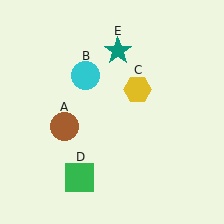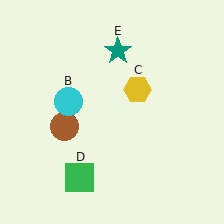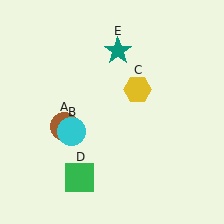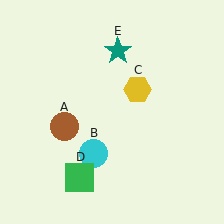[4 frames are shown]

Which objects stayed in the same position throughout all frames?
Brown circle (object A) and yellow hexagon (object C) and green square (object D) and teal star (object E) remained stationary.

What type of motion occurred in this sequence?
The cyan circle (object B) rotated counterclockwise around the center of the scene.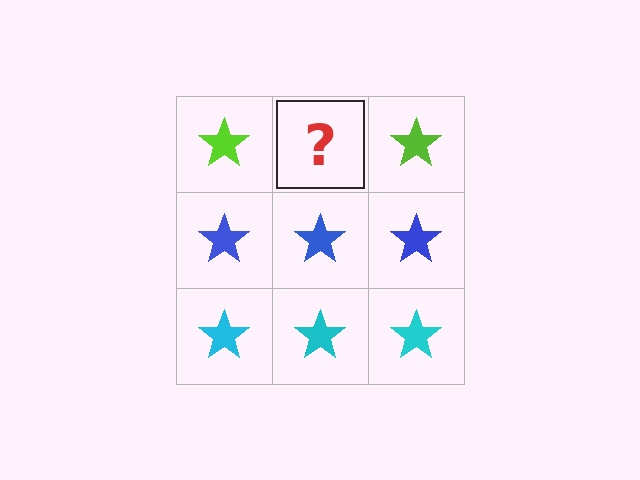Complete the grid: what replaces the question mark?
The question mark should be replaced with a lime star.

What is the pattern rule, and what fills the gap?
The rule is that each row has a consistent color. The gap should be filled with a lime star.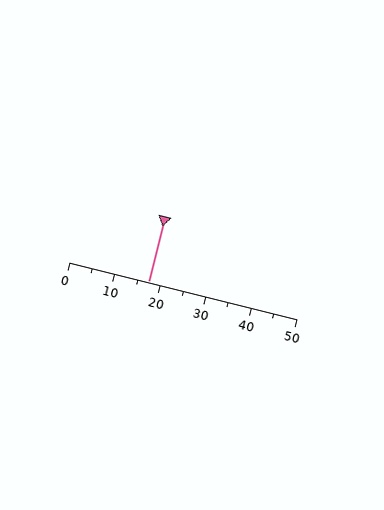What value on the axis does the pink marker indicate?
The marker indicates approximately 17.5.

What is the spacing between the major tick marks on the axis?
The major ticks are spaced 10 apart.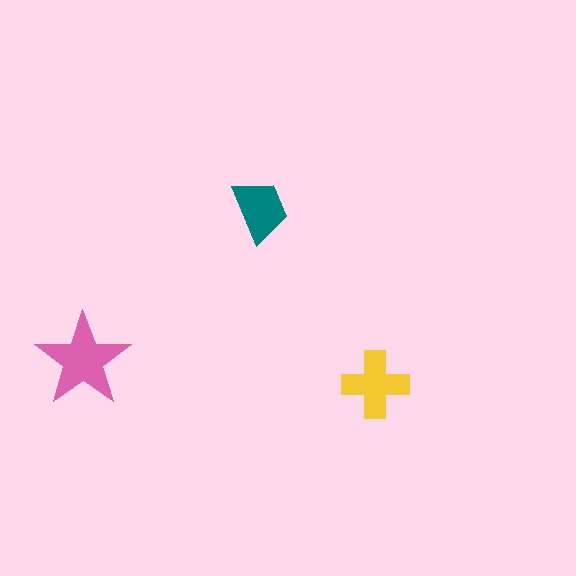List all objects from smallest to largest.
The teal trapezoid, the yellow cross, the pink star.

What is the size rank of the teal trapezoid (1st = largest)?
3rd.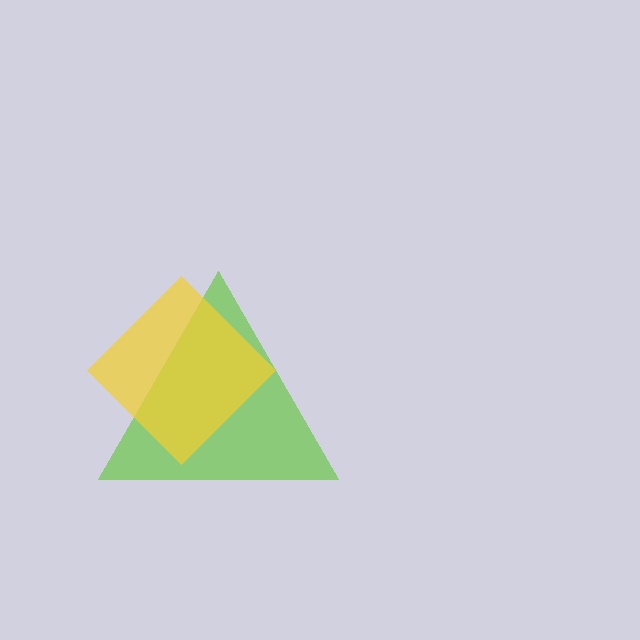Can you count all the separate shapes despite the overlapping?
Yes, there are 2 separate shapes.